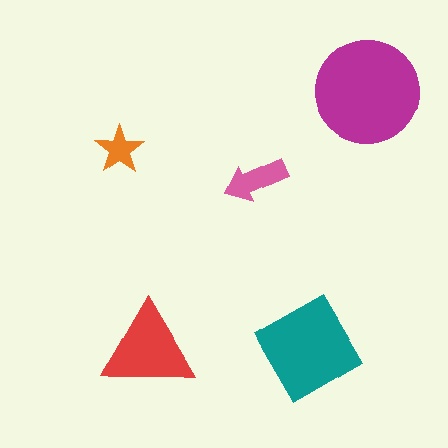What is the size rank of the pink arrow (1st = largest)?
4th.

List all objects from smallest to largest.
The orange star, the pink arrow, the red triangle, the teal diamond, the magenta circle.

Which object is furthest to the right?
The magenta circle is rightmost.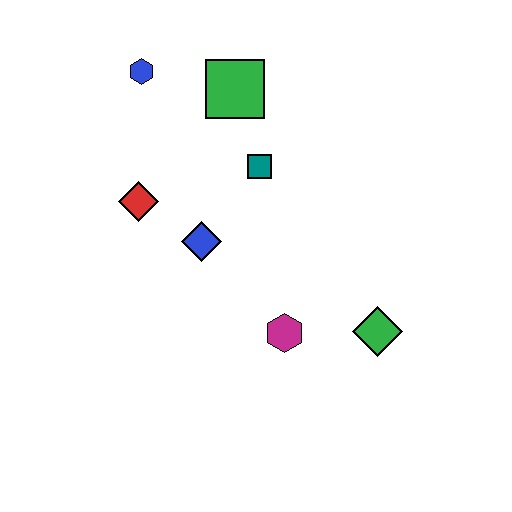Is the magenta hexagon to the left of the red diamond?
No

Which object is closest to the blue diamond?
The red diamond is closest to the blue diamond.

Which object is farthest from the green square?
The green diamond is farthest from the green square.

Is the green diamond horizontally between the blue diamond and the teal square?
No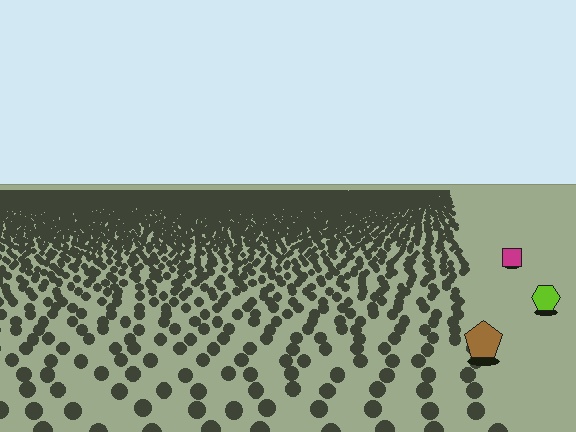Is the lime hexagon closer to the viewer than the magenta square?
Yes. The lime hexagon is closer — you can tell from the texture gradient: the ground texture is coarser near it.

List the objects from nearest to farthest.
From nearest to farthest: the brown pentagon, the lime hexagon, the magenta square.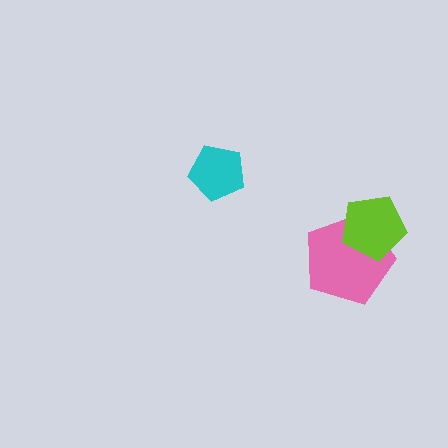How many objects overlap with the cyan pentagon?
0 objects overlap with the cyan pentagon.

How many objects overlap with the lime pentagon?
1 object overlaps with the lime pentagon.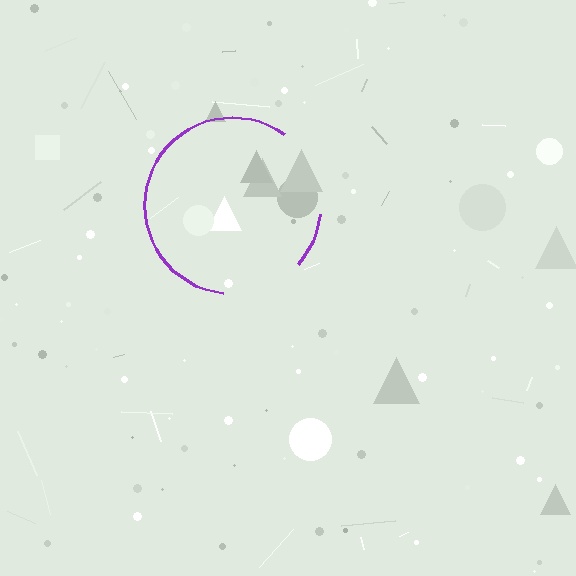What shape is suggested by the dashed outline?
The dashed outline suggests a circle.